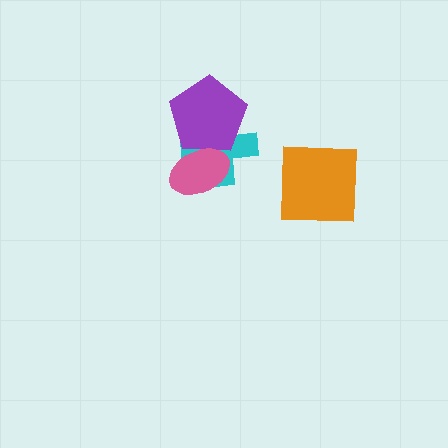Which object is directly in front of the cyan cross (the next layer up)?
The purple pentagon is directly in front of the cyan cross.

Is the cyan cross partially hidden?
Yes, it is partially covered by another shape.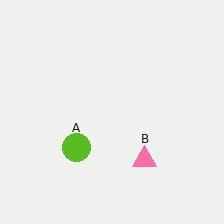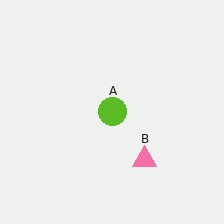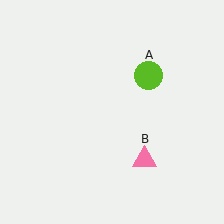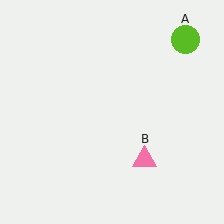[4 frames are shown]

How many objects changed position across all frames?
1 object changed position: lime circle (object A).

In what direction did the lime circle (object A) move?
The lime circle (object A) moved up and to the right.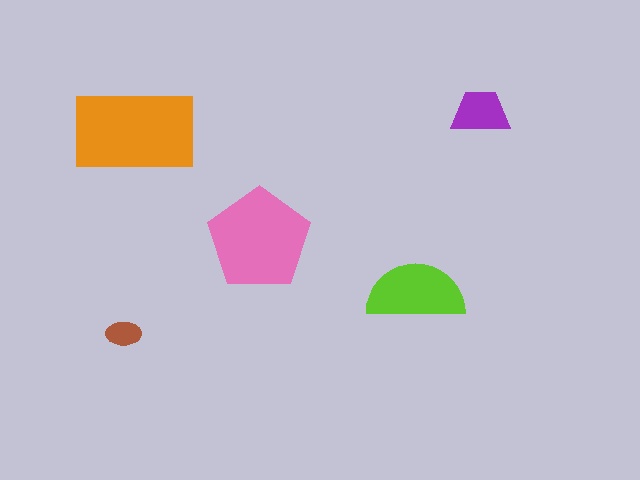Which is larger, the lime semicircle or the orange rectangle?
The orange rectangle.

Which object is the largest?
The orange rectangle.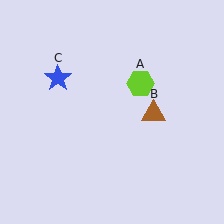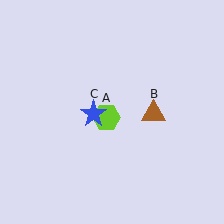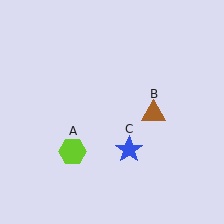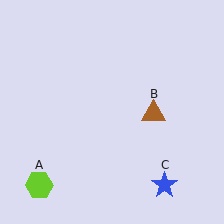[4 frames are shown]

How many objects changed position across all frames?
2 objects changed position: lime hexagon (object A), blue star (object C).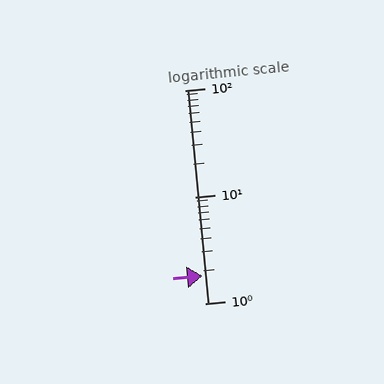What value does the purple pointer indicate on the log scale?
The pointer indicates approximately 1.8.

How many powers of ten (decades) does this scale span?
The scale spans 2 decades, from 1 to 100.